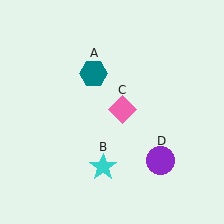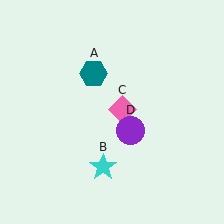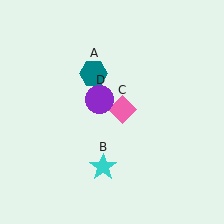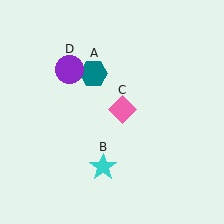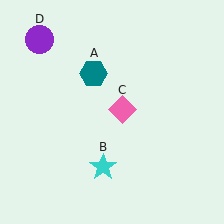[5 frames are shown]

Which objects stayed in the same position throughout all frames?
Teal hexagon (object A) and cyan star (object B) and pink diamond (object C) remained stationary.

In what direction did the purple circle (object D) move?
The purple circle (object D) moved up and to the left.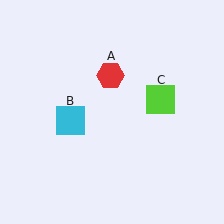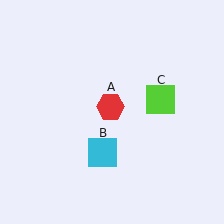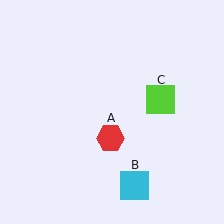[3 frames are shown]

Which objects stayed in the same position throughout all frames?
Lime square (object C) remained stationary.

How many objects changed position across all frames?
2 objects changed position: red hexagon (object A), cyan square (object B).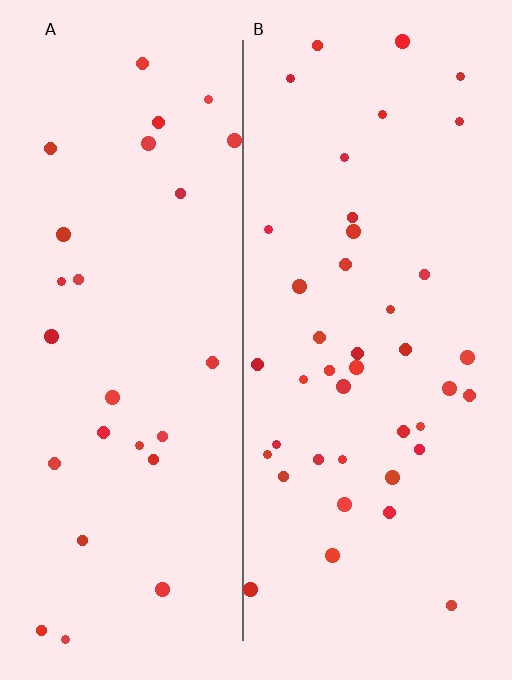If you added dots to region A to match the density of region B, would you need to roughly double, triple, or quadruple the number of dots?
Approximately double.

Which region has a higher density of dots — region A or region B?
B (the right).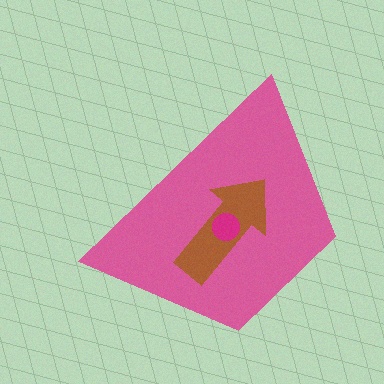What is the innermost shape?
The magenta circle.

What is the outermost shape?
The pink trapezoid.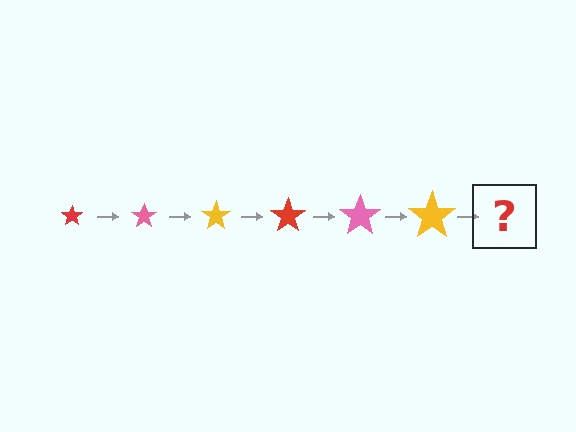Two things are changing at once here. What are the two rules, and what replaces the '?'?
The two rules are that the star grows larger each step and the color cycles through red, pink, and yellow. The '?' should be a red star, larger than the previous one.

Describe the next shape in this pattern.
It should be a red star, larger than the previous one.